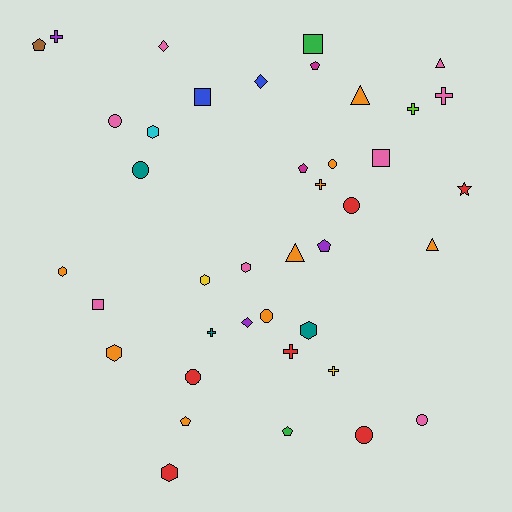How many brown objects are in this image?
There is 1 brown object.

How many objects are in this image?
There are 40 objects.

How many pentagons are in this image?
There are 6 pentagons.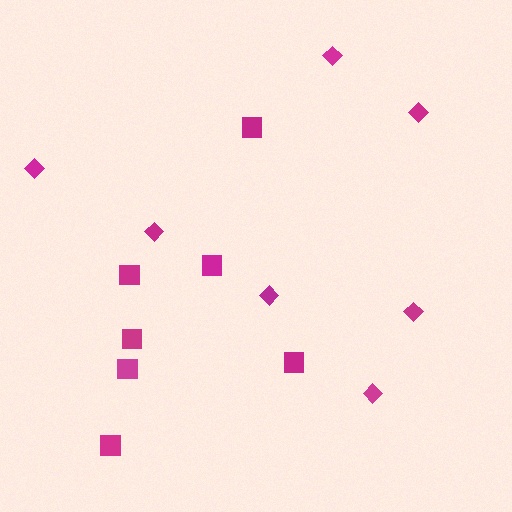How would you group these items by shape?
There are 2 groups: one group of diamonds (7) and one group of squares (7).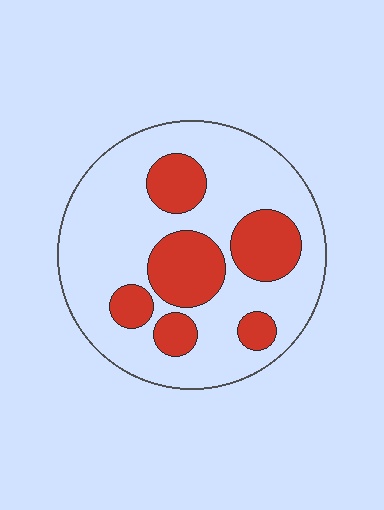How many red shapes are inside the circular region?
6.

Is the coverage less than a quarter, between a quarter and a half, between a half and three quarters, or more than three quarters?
Between a quarter and a half.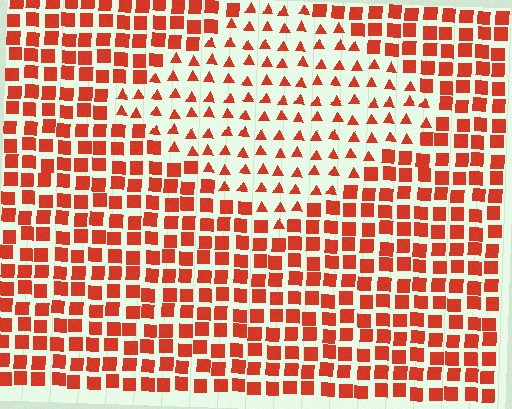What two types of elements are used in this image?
The image uses triangles inside the diamond region and squares outside it.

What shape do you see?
I see a diamond.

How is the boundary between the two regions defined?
The boundary is defined by a change in element shape: triangles inside vs. squares outside. All elements share the same color and spacing.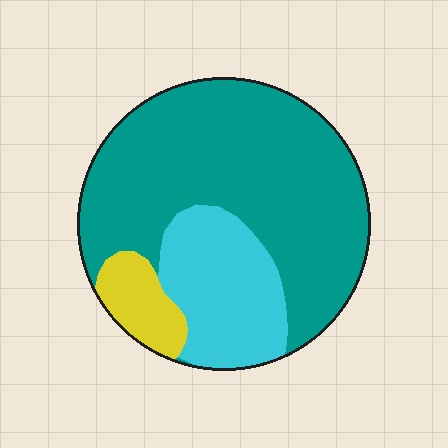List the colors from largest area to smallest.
From largest to smallest: teal, cyan, yellow.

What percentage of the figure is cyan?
Cyan takes up between a sixth and a third of the figure.